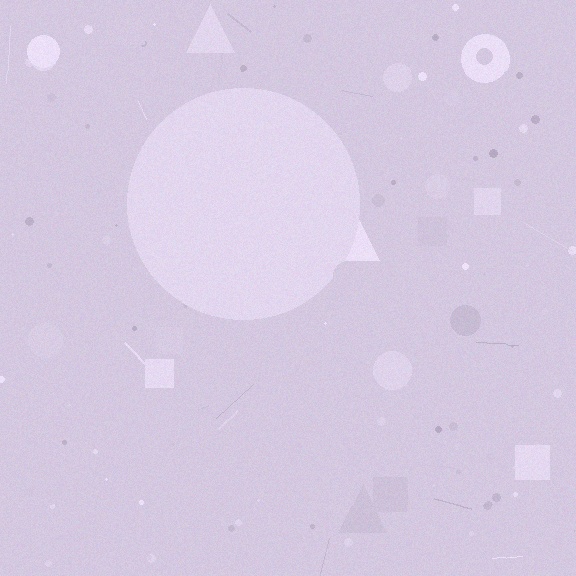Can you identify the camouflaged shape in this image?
The camouflaged shape is a circle.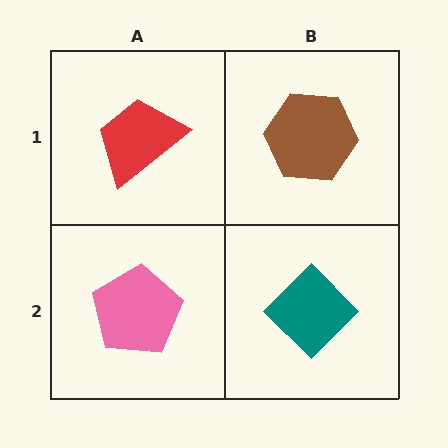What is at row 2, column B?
A teal diamond.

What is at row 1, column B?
A brown hexagon.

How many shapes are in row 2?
2 shapes.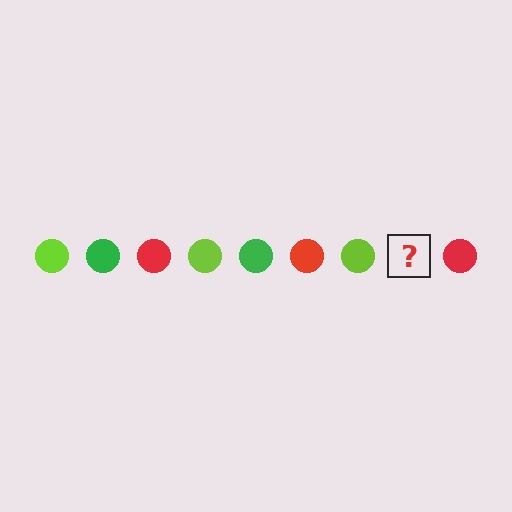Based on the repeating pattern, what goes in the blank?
The blank should be a green circle.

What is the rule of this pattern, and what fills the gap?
The rule is that the pattern cycles through lime, green, red circles. The gap should be filled with a green circle.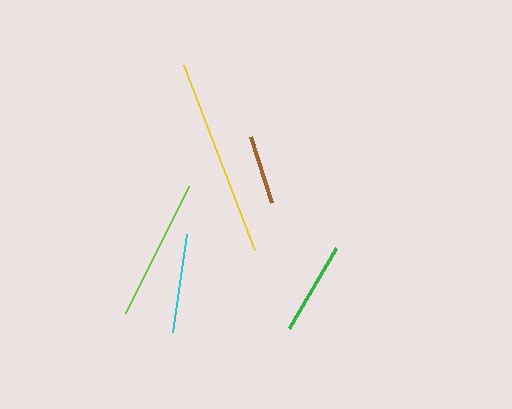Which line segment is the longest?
The yellow line is the longest at approximately 198 pixels.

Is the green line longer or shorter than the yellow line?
The yellow line is longer than the green line.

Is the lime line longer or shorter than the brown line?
The lime line is longer than the brown line.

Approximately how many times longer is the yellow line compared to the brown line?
The yellow line is approximately 2.9 times the length of the brown line.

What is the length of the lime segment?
The lime segment is approximately 142 pixels long.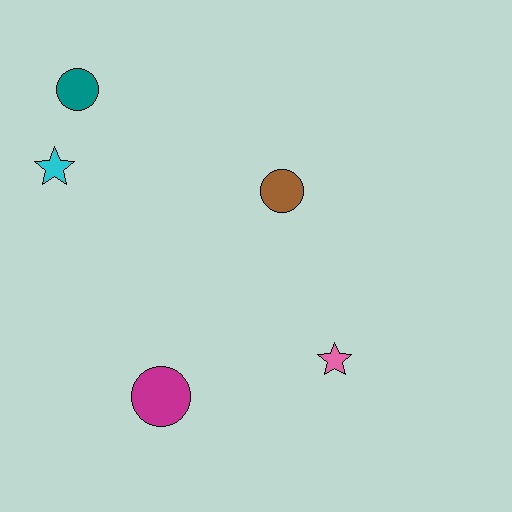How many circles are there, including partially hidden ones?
There are 3 circles.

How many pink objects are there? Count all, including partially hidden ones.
There is 1 pink object.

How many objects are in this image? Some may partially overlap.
There are 5 objects.